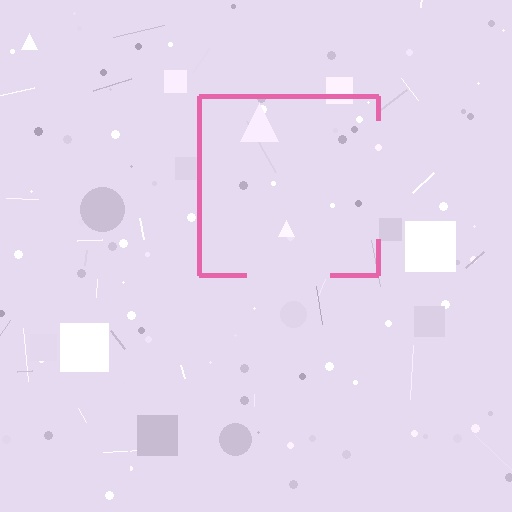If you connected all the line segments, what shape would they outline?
They would outline a square.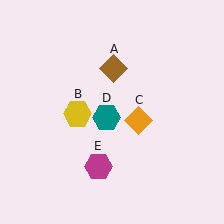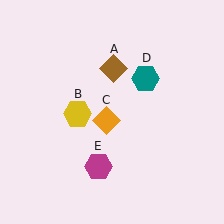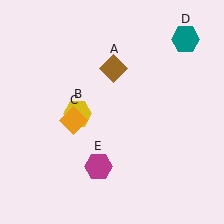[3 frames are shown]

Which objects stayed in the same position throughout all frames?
Brown diamond (object A) and yellow hexagon (object B) and magenta hexagon (object E) remained stationary.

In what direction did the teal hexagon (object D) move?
The teal hexagon (object D) moved up and to the right.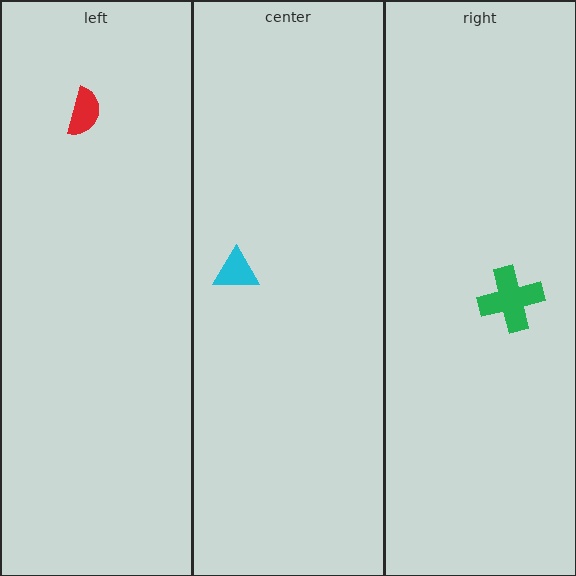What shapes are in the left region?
The red semicircle.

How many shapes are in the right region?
1.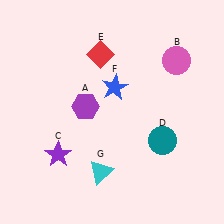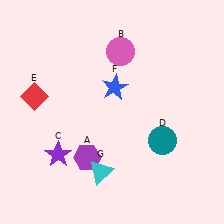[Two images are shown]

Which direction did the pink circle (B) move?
The pink circle (B) moved left.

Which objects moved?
The objects that moved are: the purple hexagon (A), the pink circle (B), the red diamond (E).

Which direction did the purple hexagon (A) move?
The purple hexagon (A) moved down.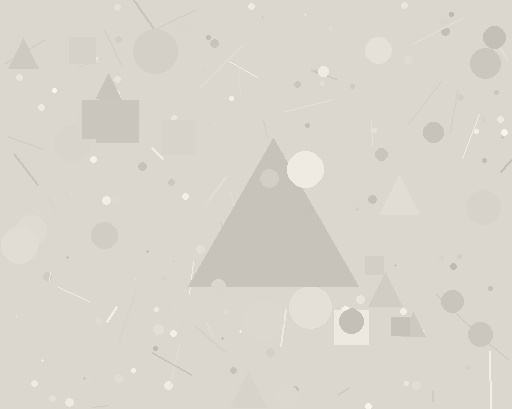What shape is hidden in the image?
A triangle is hidden in the image.